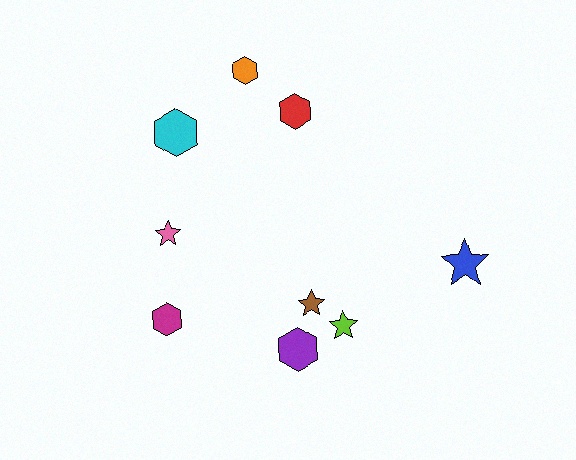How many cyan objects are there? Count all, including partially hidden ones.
There is 1 cyan object.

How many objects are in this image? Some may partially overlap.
There are 9 objects.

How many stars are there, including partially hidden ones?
There are 4 stars.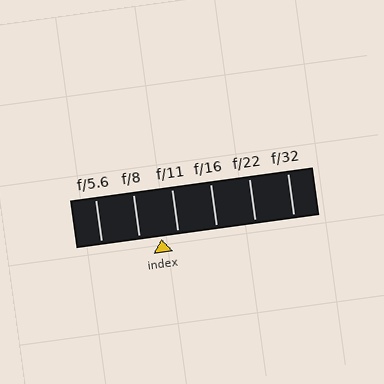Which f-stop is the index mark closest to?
The index mark is closest to f/11.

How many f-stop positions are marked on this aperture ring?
There are 6 f-stop positions marked.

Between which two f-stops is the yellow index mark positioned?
The index mark is between f/8 and f/11.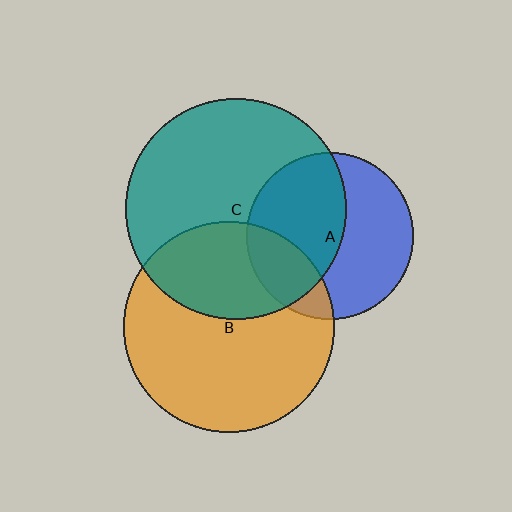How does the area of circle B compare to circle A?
Approximately 1.6 times.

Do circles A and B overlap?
Yes.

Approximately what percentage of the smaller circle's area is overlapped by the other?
Approximately 20%.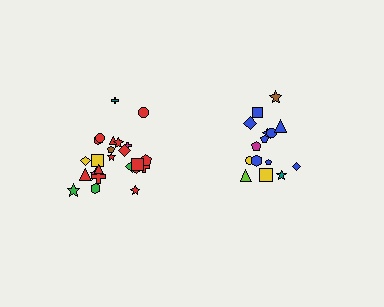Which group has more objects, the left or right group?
The left group.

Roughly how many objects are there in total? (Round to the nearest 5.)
Roughly 40 objects in total.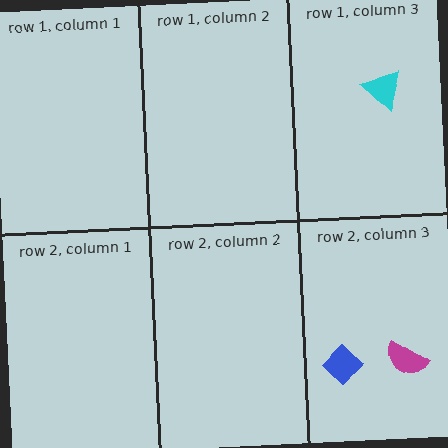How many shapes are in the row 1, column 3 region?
1.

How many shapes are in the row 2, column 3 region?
2.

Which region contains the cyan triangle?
The row 1, column 3 region.